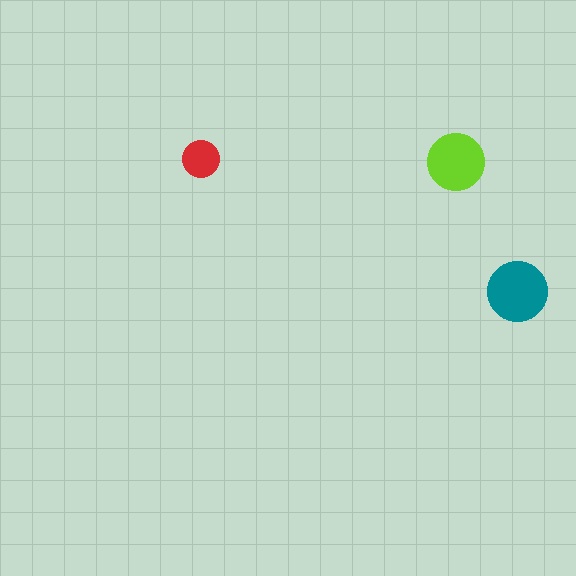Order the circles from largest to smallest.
the teal one, the lime one, the red one.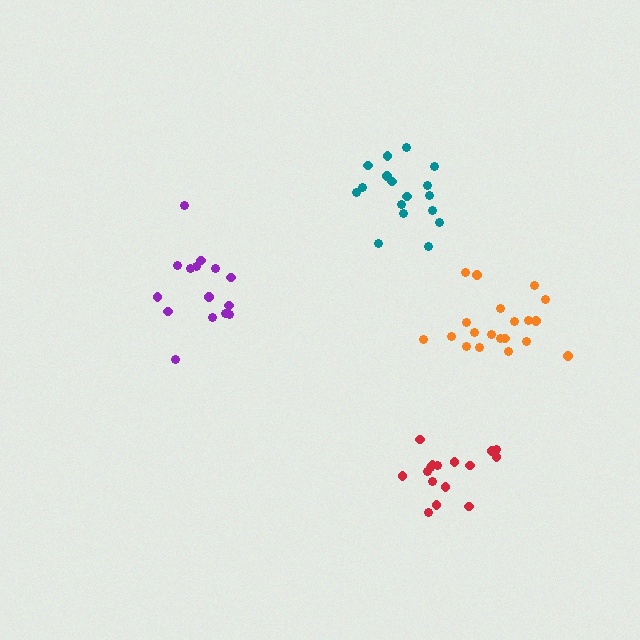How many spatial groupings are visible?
There are 4 spatial groupings.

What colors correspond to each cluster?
The clusters are colored: purple, orange, red, teal.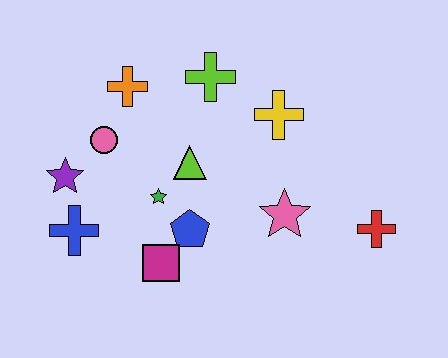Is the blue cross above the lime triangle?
No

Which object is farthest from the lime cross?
The red cross is farthest from the lime cross.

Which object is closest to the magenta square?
The blue pentagon is closest to the magenta square.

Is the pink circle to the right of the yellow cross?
No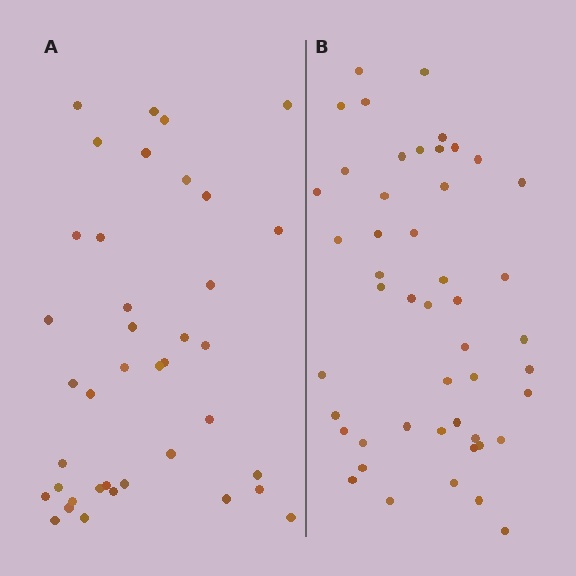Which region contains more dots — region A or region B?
Region B (the right region) has more dots.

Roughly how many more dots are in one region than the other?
Region B has roughly 8 or so more dots than region A.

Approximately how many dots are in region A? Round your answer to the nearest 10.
About 40 dots. (The exact count is 39, which rounds to 40.)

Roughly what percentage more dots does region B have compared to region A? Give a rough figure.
About 25% more.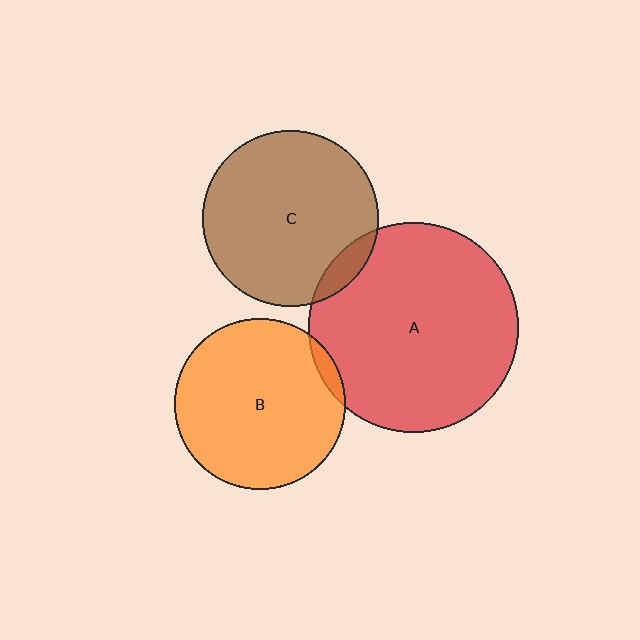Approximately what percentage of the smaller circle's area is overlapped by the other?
Approximately 5%.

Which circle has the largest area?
Circle A (red).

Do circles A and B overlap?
Yes.